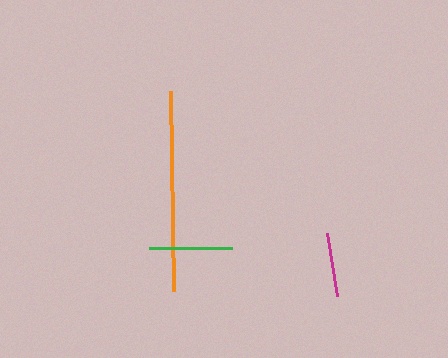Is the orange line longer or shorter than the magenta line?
The orange line is longer than the magenta line.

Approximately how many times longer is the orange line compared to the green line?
The orange line is approximately 2.4 times the length of the green line.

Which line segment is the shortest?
The magenta line is the shortest at approximately 64 pixels.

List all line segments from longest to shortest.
From longest to shortest: orange, green, magenta.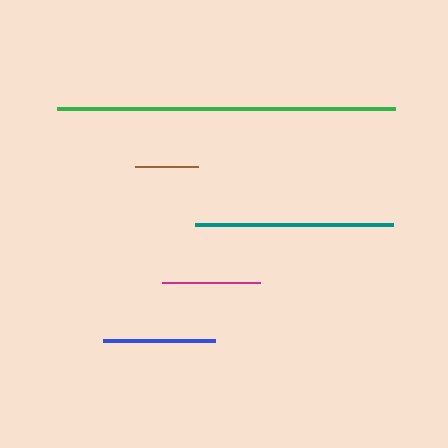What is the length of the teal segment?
The teal segment is approximately 198 pixels long.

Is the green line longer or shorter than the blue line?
The green line is longer than the blue line.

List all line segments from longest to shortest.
From longest to shortest: green, teal, blue, magenta, brown.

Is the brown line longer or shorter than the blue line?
The blue line is longer than the brown line.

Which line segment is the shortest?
The brown line is the shortest at approximately 63 pixels.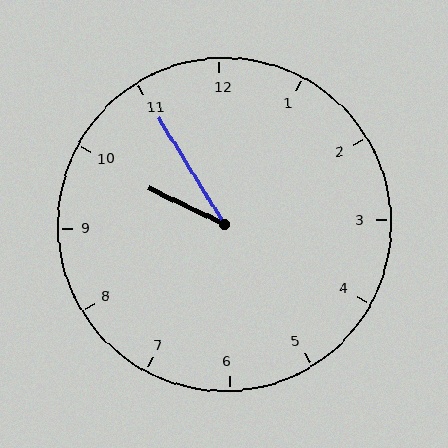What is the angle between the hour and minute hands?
Approximately 32 degrees.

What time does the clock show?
9:55.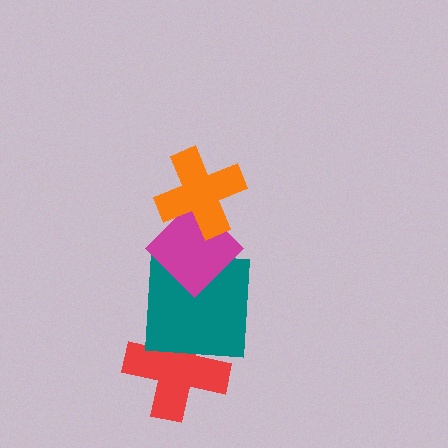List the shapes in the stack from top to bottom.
From top to bottom: the orange cross, the magenta diamond, the teal square, the red cross.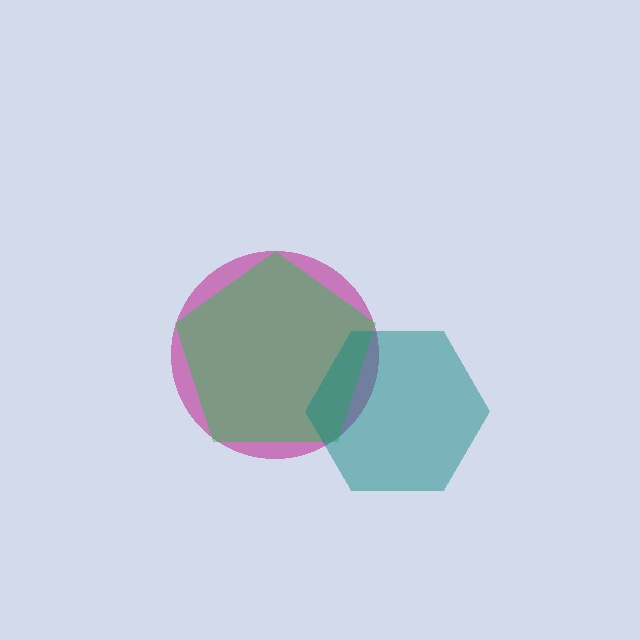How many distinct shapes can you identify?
There are 3 distinct shapes: a magenta circle, a green pentagon, a teal hexagon.